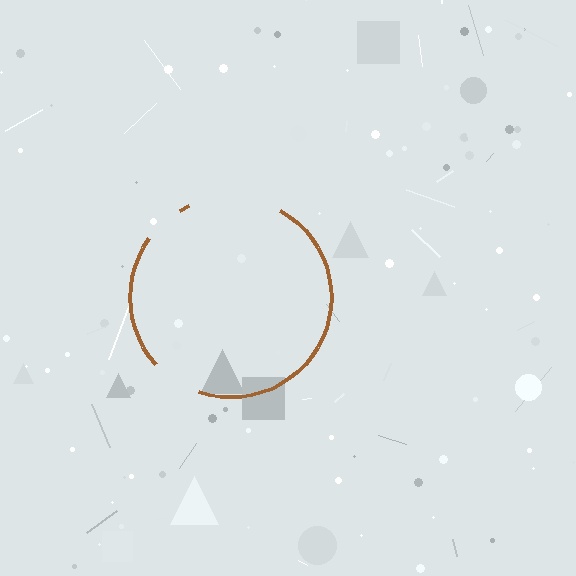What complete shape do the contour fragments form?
The contour fragments form a circle.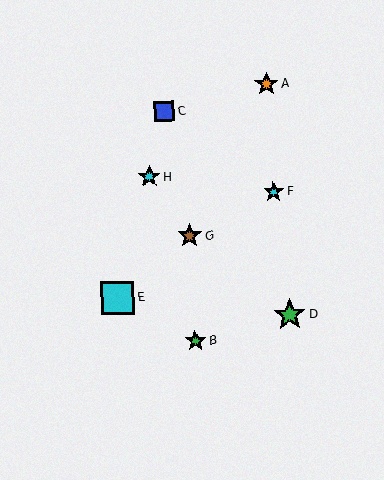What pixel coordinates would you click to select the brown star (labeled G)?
Click at (190, 236) to select the brown star G.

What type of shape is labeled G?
Shape G is a brown star.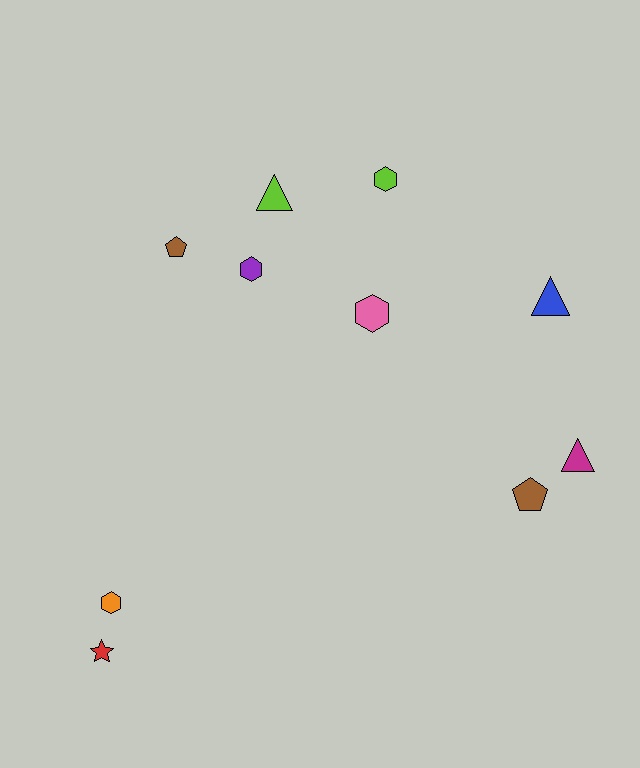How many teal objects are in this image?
There are no teal objects.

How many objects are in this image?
There are 10 objects.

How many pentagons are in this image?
There are 2 pentagons.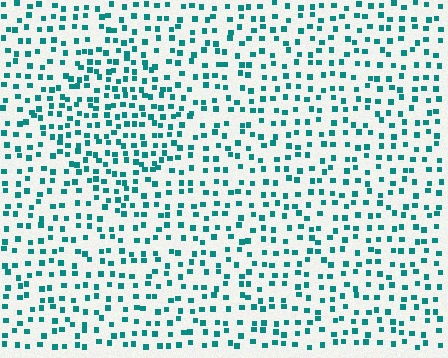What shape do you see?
I see a diamond.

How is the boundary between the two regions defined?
The boundary is defined by a change in element density (approximately 1.6x ratio). All elements are the same color, size, and shape.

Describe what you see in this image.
The image contains small teal elements arranged at two different densities. A diamond-shaped region is visible where the elements are more densely packed than the surrounding area.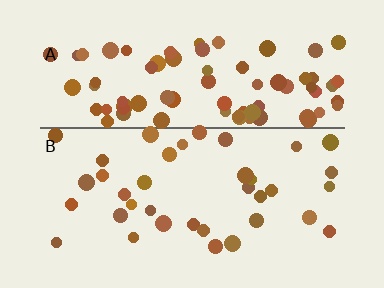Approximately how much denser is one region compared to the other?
Approximately 2.3× — region A over region B.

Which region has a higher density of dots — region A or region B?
A (the top).